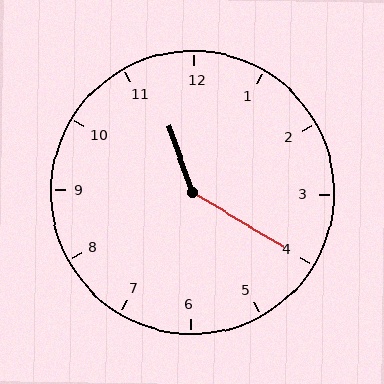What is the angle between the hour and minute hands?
Approximately 140 degrees.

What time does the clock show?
11:20.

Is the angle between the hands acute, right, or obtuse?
It is obtuse.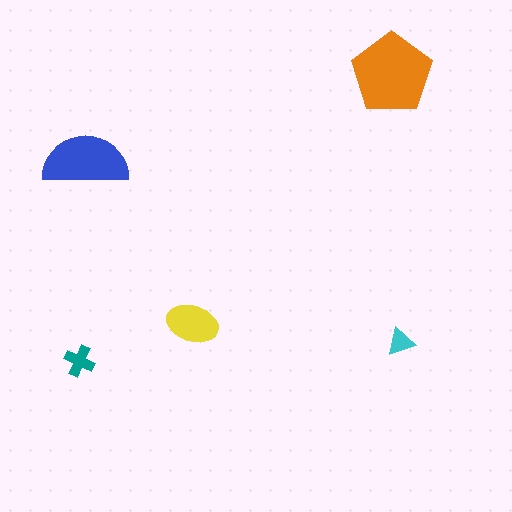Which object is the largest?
The orange pentagon.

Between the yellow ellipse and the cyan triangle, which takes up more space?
The yellow ellipse.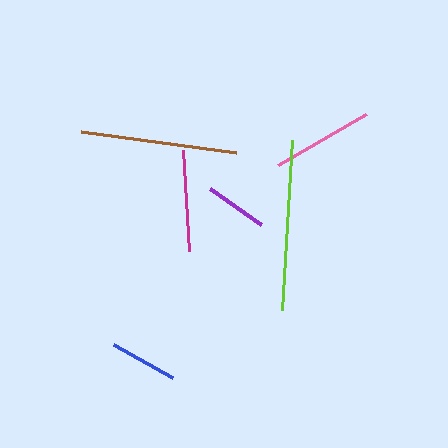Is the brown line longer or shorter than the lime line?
The lime line is longer than the brown line.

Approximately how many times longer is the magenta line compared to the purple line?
The magenta line is approximately 1.6 times the length of the purple line.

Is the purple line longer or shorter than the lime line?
The lime line is longer than the purple line.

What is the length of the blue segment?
The blue segment is approximately 67 pixels long.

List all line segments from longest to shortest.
From longest to shortest: lime, brown, pink, magenta, blue, purple.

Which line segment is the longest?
The lime line is the longest at approximately 170 pixels.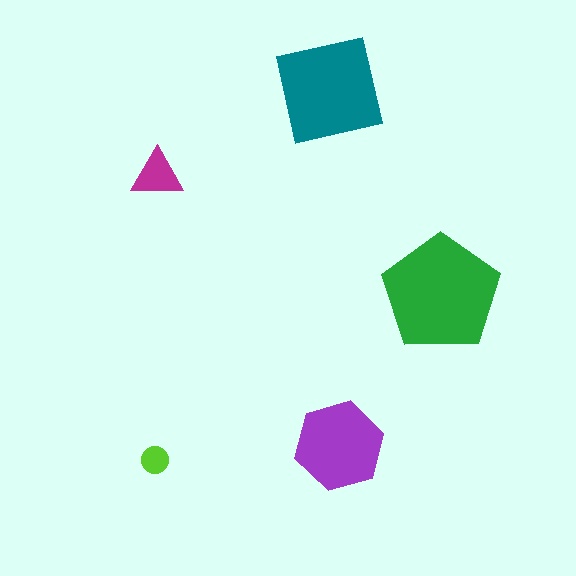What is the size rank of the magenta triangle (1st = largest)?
4th.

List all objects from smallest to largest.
The lime circle, the magenta triangle, the purple hexagon, the teal square, the green pentagon.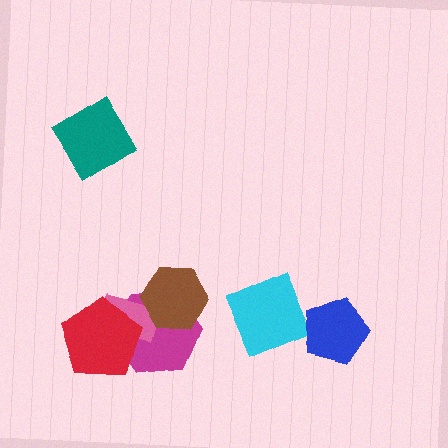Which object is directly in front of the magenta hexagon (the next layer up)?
The pink rectangle is directly in front of the magenta hexagon.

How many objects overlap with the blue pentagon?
0 objects overlap with the blue pentagon.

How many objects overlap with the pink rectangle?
3 objects overlap with the pink rectangle.